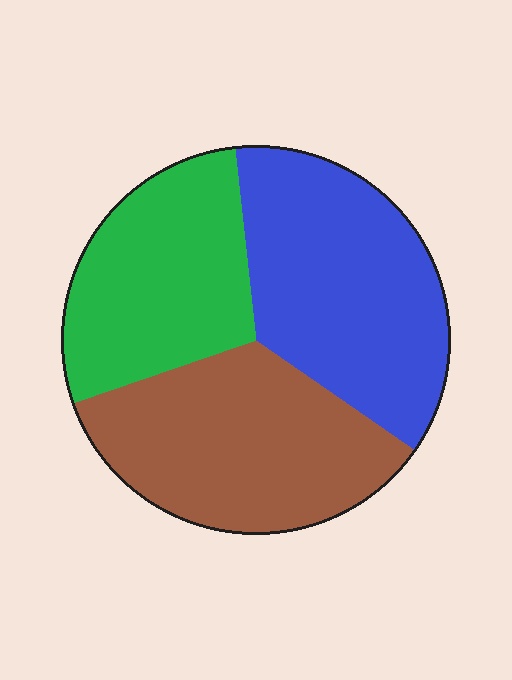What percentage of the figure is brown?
Brown covers roughly 35% of the figure.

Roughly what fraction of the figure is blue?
Blue covers roughly 35% of the figure.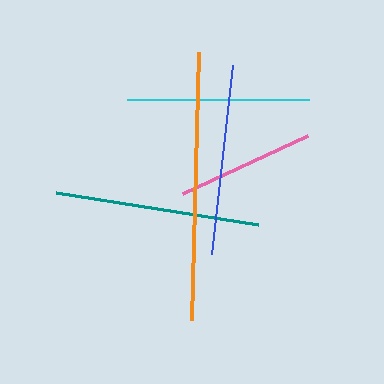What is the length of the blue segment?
The blue segment is approximately 190 pixels long.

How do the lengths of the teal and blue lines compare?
The teal and blue lines are approximately the same length.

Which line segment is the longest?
The orange line is the longest at approximately 268 pixels.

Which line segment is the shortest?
The pink line is the shortest at approximately 138 pixels.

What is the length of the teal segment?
The teal segment is approximately 205 pixels long.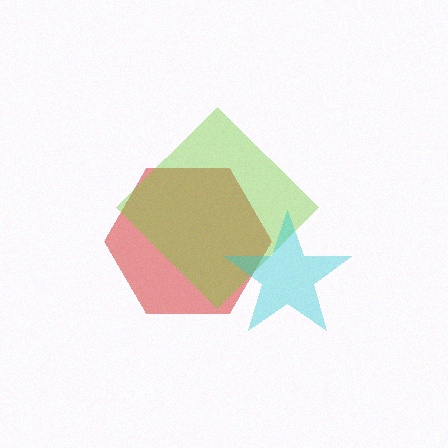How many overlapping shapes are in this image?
There are 3 overlapping shapes in the image.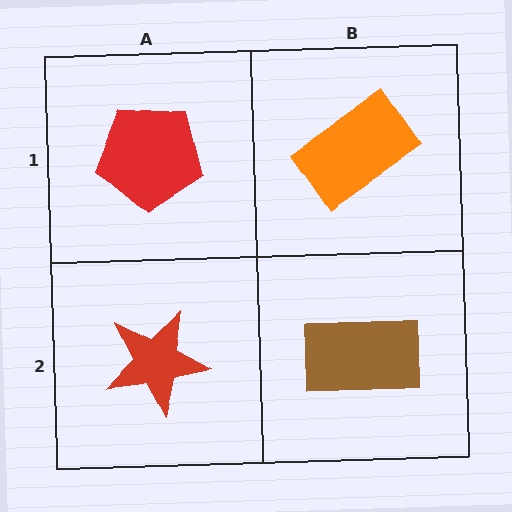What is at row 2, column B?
A brown rectangle.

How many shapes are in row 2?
2 shapes.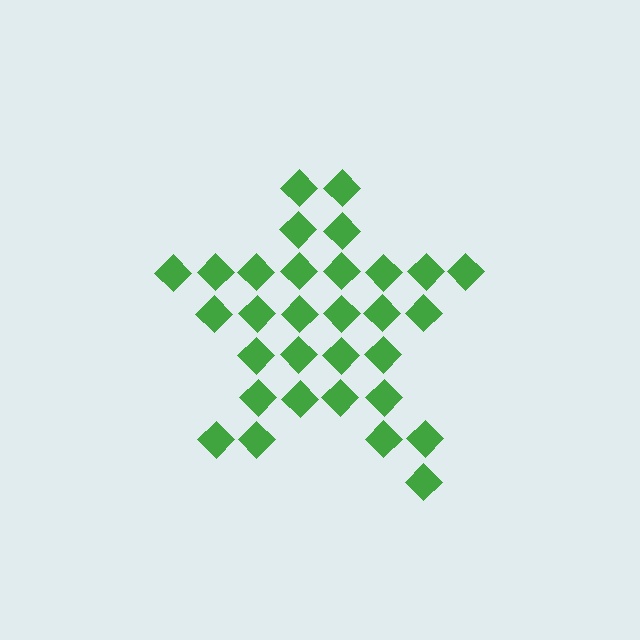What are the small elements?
The small elements are diamonds.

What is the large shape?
The large shape is a star.